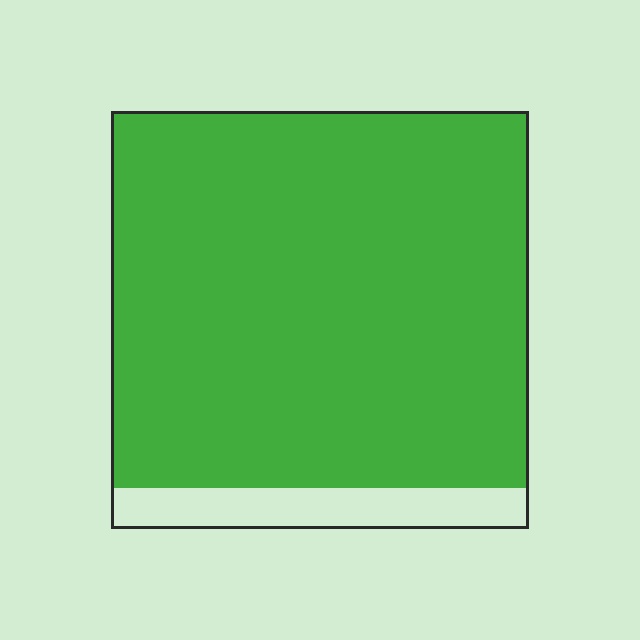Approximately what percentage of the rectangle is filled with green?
Approximately 90%.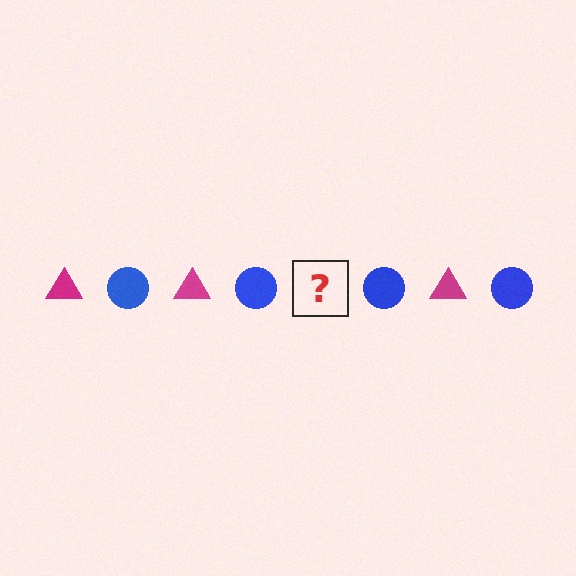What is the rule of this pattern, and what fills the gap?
The rule is that the pattern alternates between magenta triangle and blue circle. The gap should be filled with a magenta triangle.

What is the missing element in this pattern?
The missing element is a magenta triangle.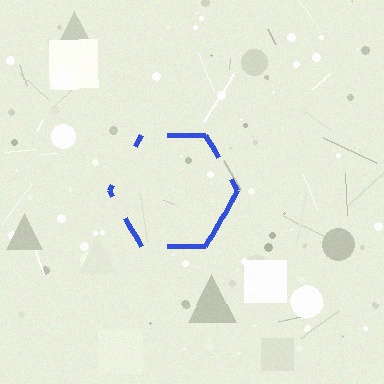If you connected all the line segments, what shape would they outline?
They would outline a hexagon.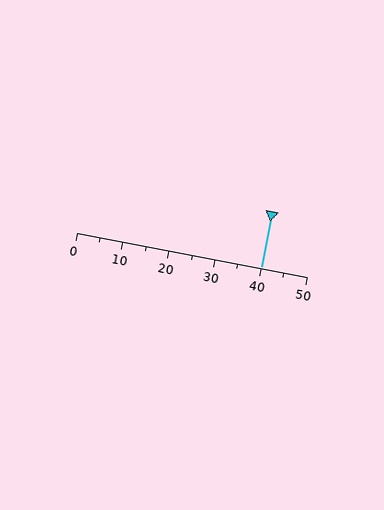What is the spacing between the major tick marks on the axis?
The major ticks are spaced 10 apart.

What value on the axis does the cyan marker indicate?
The marker indicates approximately 40.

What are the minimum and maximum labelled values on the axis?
The axis runs from 0 to 50.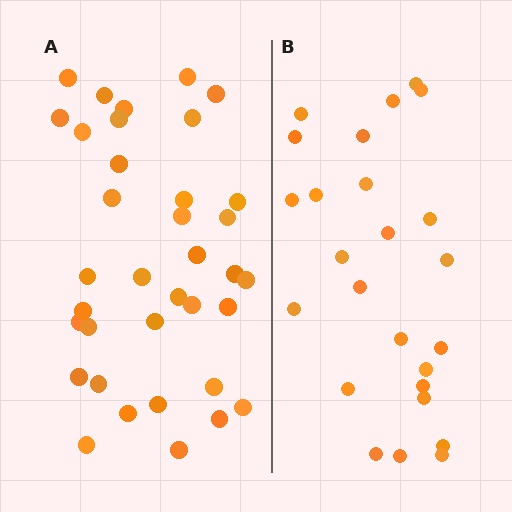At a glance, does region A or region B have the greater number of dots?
Region A (the left region) has more dots.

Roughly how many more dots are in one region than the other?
Region A has roughly 12 or so more dots than region B.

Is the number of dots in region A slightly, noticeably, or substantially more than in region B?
Region A has noticeably more, but not dramatically so. The ratio is roughly 1.4 to 1.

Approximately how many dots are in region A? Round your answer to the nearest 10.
About 40 dots. (The exact count is 36, which rounds to 40.)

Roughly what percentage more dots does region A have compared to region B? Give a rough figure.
About 45% more.